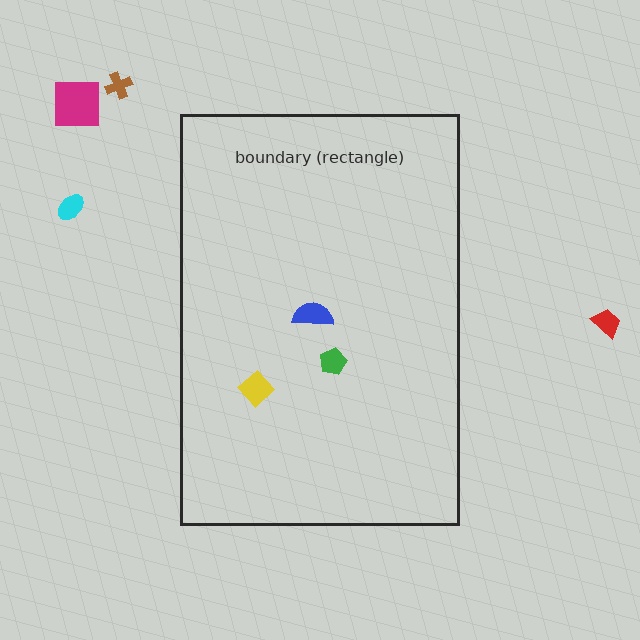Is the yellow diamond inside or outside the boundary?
Inside.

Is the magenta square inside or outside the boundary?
Outside.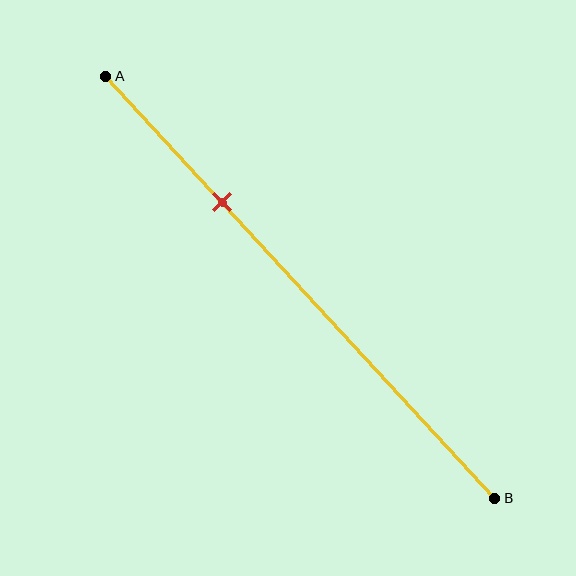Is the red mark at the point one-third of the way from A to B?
No, the mark is at about 30% from A, not at the 33% one-third point.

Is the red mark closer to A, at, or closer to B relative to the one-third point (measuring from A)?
The red mark is closer to point A than the one-third point of segment AB.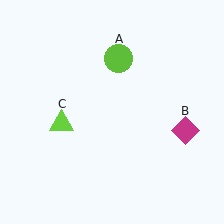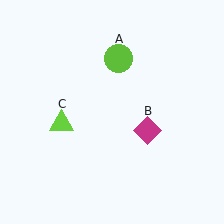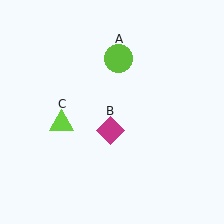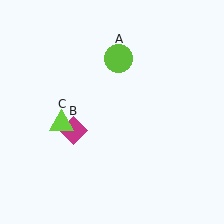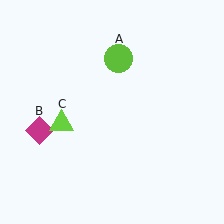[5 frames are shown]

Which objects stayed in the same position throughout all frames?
Lime circle (object A) and lime triangle (object C) remained stationary.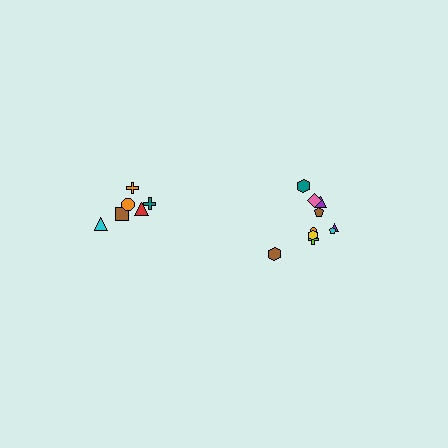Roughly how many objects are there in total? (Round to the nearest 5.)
Roughly 15 objects in total.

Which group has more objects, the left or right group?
The right group.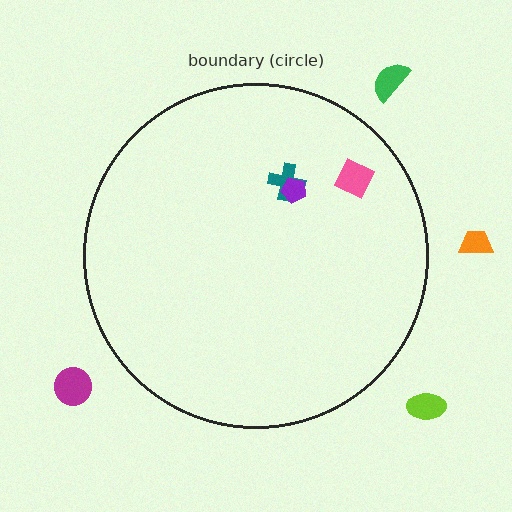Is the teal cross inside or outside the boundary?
Inside.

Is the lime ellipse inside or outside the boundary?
Outside.